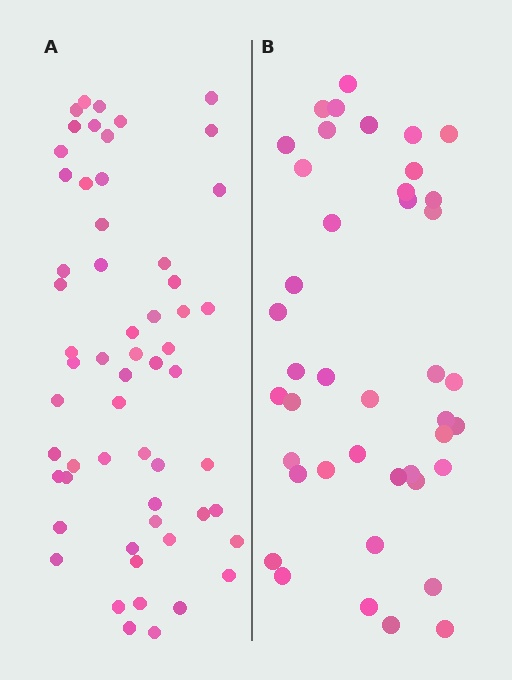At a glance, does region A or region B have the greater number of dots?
Region A (the left region) has more dots.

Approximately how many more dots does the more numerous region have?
Region A has approximately 15 more dots than region B.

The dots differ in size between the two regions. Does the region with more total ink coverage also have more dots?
No. Region B has more total ink coverage because its dots are larger, but region A actually contains more individual dots. Total area can be misleading — the number of items is what matters here.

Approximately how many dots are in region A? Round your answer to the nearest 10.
About 60 dots. (The exact count is 58, which rounds to 60.)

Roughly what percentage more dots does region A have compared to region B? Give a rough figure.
About 40% more.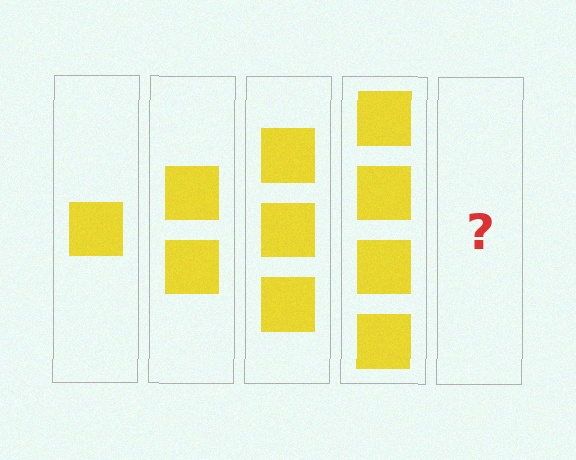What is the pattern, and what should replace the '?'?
The pattern is that each step adds one more square. The '?' should be 5 squares.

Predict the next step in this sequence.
The next step is 5 squares.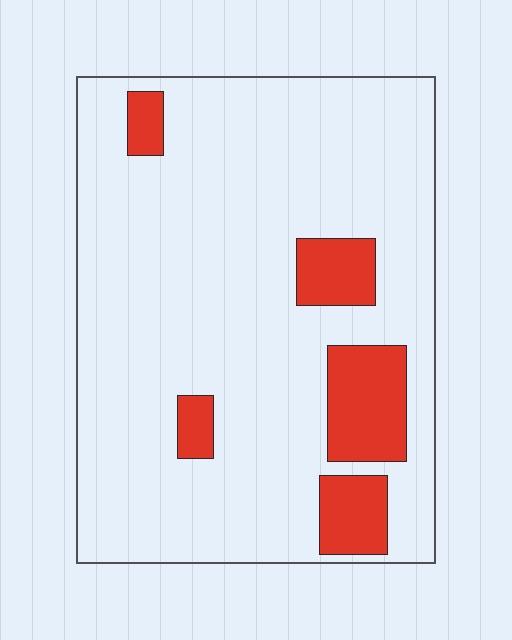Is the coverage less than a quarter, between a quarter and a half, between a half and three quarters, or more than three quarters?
Less than a quarter.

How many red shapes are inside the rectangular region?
5.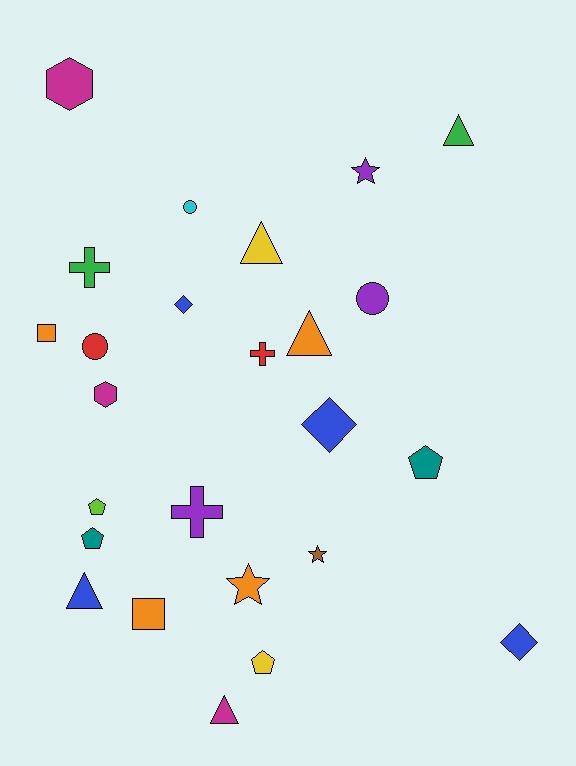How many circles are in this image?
There are 3 circles.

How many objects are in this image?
There are 25 objects.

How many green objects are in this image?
There are 2 green objects.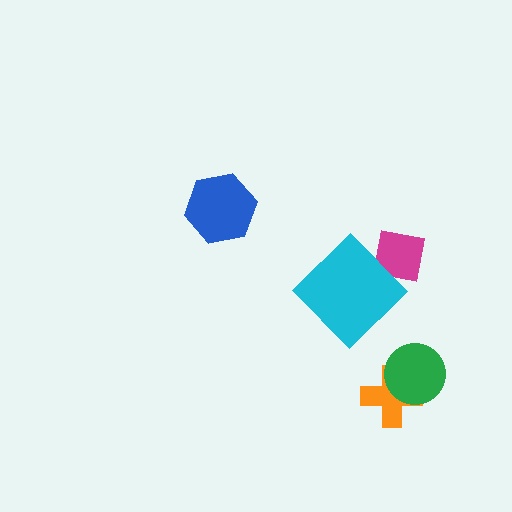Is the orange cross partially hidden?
Yes, it is partially covered by another shape.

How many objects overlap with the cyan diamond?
1 object overlaps with the cyan diamond.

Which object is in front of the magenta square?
The cyan diamond is in front of the magenta square.